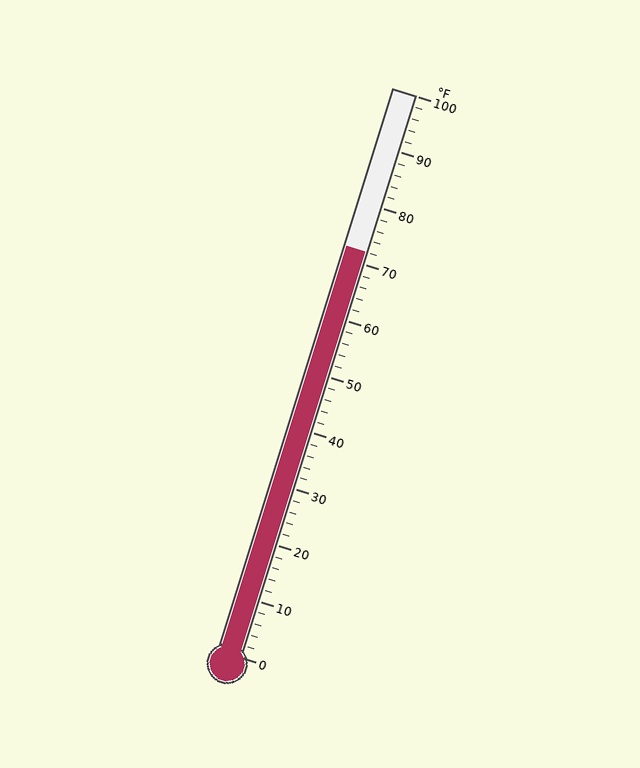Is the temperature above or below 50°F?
The temperature is above 50°F.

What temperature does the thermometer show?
The thermometer shows approximately 72°F.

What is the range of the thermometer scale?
The thermometer scale ranges from 0°F to 100°F.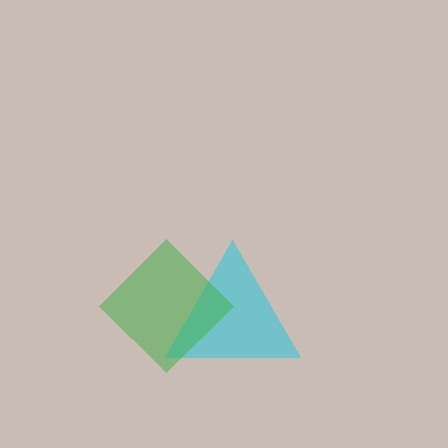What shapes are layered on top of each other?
The layered shapes are: a cyan triangle, a green diamond.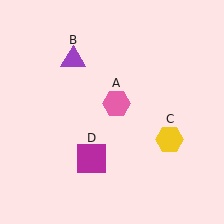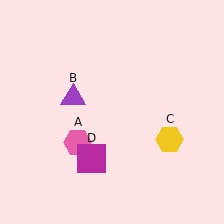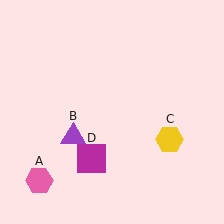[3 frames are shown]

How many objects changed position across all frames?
2 objects changed position: pink hexagon (object A), purple triangle (object B).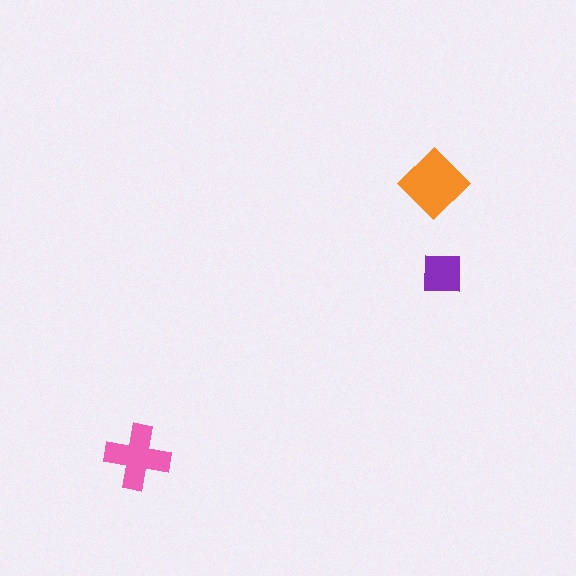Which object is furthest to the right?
The purple square is rightmost.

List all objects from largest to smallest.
The orange diamond, the pink cross, the purple square.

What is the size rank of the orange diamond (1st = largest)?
1st.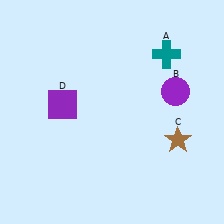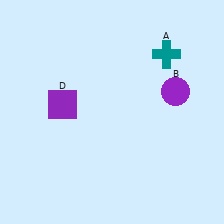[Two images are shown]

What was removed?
The brown star (C) was removed in Image 2.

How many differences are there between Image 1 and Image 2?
There is 1 difference between the two images.